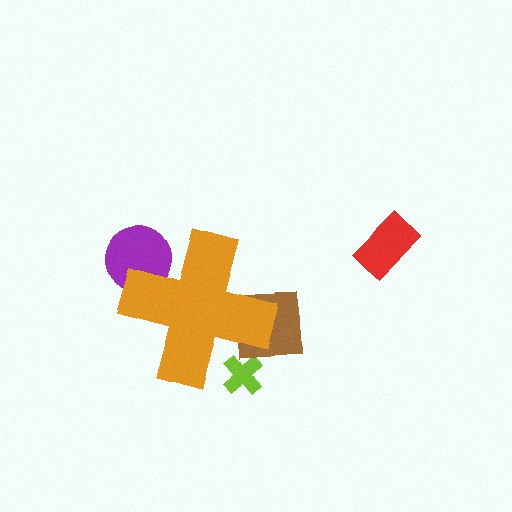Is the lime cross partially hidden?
Yes, the lime cross is partially hidden behind the orange cross.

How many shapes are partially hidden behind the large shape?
3 shapes are partially hidden.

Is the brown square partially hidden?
Yes, the brown square is partially hidden behind the orange cross.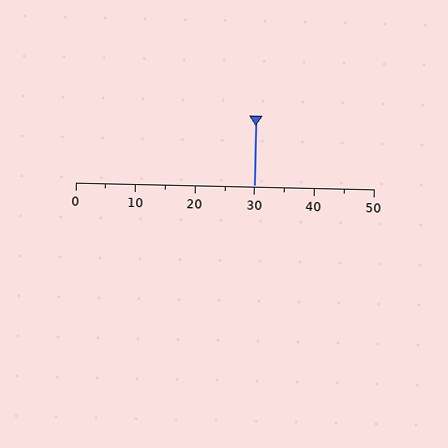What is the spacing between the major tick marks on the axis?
The major ticks are spaced 10 apart.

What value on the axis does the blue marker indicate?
The marker indicates approximately 30.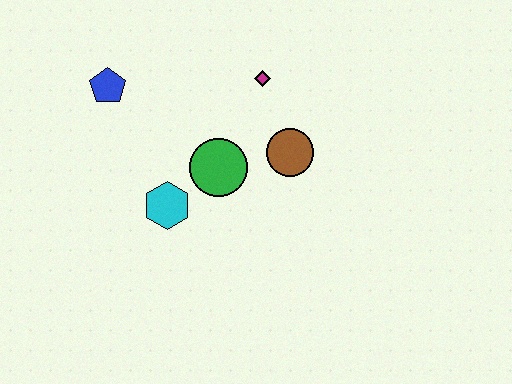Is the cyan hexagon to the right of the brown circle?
No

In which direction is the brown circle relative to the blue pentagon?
The brown circle is to the right of the blue pentagon.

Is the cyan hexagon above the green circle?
No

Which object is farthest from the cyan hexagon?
The magenta diamond is farthest from the cyan hexagon.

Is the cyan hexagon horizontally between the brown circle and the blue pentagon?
Yes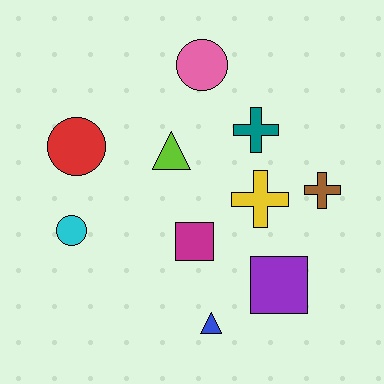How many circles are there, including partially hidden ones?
There are 3 circles.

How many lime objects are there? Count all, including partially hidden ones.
There is 1 lime object.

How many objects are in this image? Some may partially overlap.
There are 10 objects.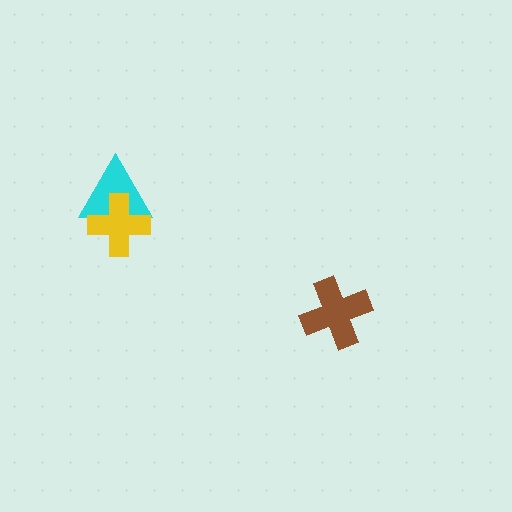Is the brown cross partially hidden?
No, no other shape covers it.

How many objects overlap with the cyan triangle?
1 object overlaps with the cyan triangle.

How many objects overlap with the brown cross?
0 objects overlap with the brown cross.